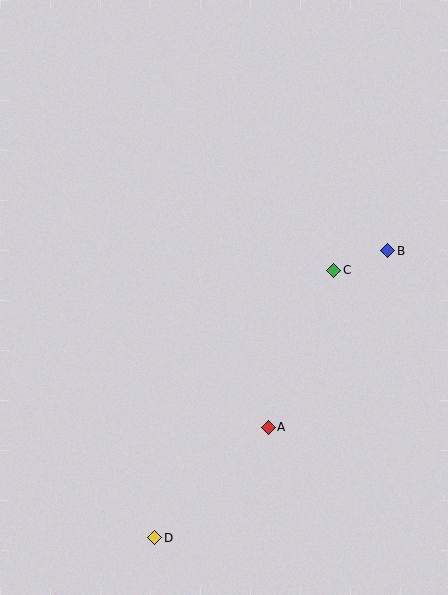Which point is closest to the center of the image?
Point C at (334, 270) is closest to the center.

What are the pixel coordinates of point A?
Point A is at (268, 427).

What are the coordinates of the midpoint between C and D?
The midpoint between C and D is at (244, 404).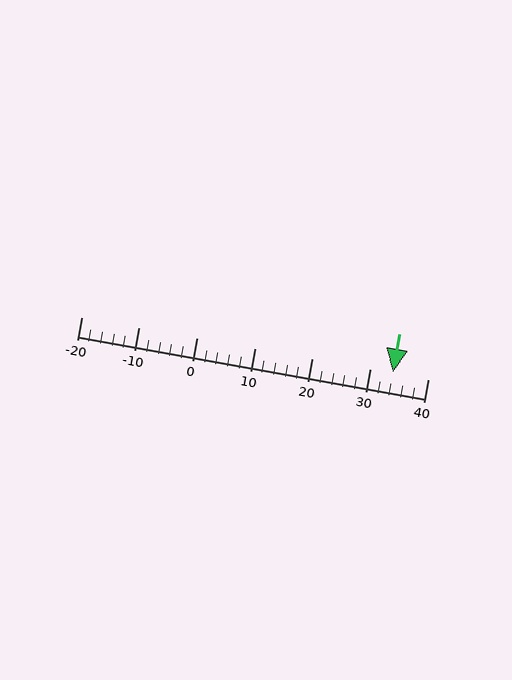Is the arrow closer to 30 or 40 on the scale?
The arrow is closer to 30.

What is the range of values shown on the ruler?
The ruler shows values from -20 to 40.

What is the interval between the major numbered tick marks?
The major tick marks are spaced 10 units apart.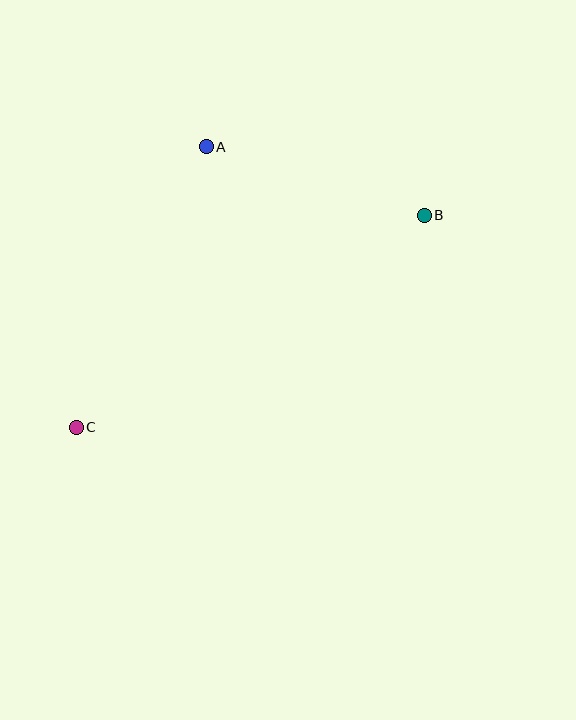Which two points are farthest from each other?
Points B and C are farthest from each other.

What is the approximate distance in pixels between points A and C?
The distance between A and C is approximately 309 pixels.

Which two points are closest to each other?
Points A and B are closest to each other.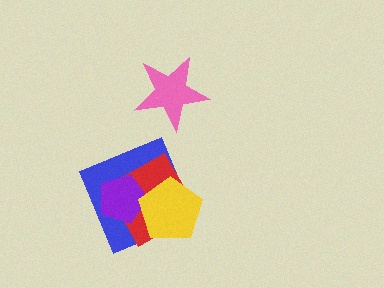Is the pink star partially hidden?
No, no other shape covers it.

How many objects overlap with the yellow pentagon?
3 objects overlap with the yellow pentagon.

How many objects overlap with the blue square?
3 objects overlap with the blue square.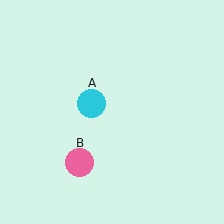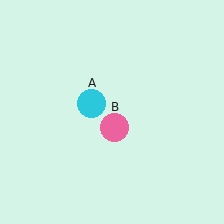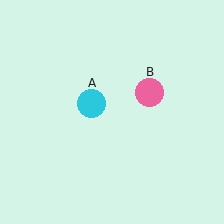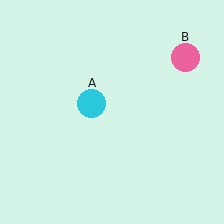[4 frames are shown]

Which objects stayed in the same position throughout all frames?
Cyan circle (object A) remained stationary.